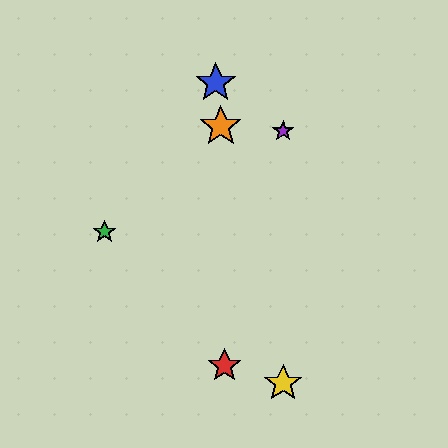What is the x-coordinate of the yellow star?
The yellow star is at x≈283.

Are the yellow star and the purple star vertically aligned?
Yes, both are at x≈283.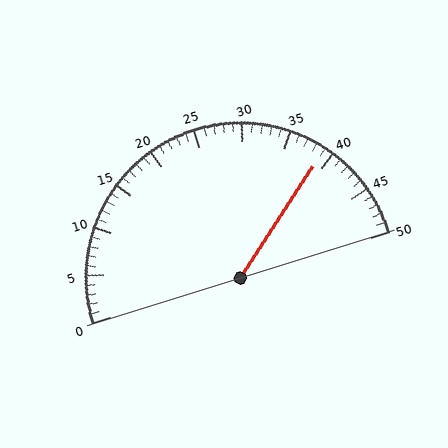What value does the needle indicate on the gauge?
The needle indicates approximately 39.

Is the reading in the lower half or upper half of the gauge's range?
The reading is in the upper half of the range (0 to 50).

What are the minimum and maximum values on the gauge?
The gauge ranges from 0 to 50.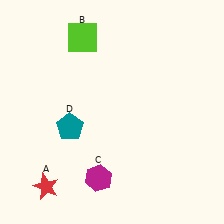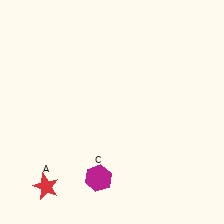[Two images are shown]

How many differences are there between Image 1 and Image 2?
There are 2 differences between the two images.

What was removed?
The teal pentagon (D), the lime square (B) were removed in Image 2.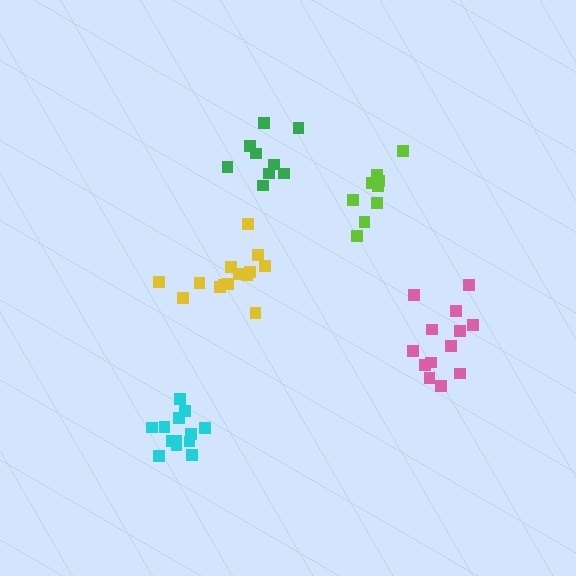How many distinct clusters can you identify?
There are 5 distinct clusters.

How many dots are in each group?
Group 1: 14 dots, Group 2: 13 dots, Group 3: 13 dots, Group 4: 9 dots, Group 5: 10 dots (59 total).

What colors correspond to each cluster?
The clusters are colored: yellow, pink, cyan, green, lime.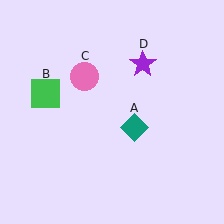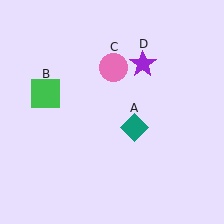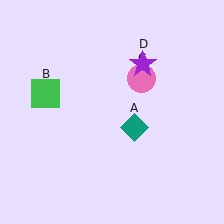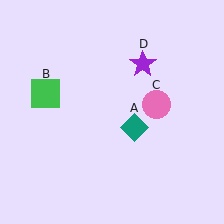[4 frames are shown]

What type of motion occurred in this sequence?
The pink circle (object C) rotated clockwise around the center of the scene.